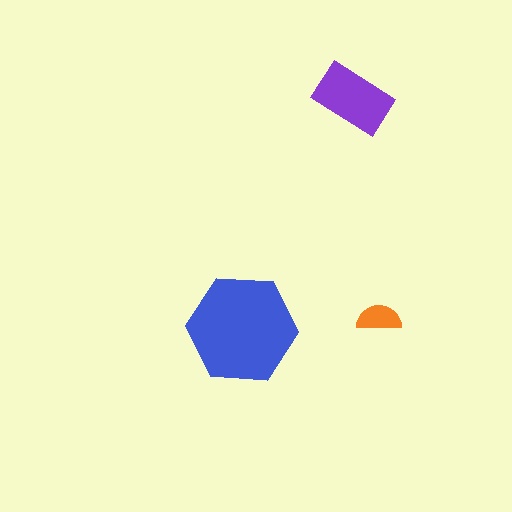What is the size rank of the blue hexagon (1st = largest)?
1st.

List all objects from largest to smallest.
The blue hexagon, the purple rectangle, the orange semicircle.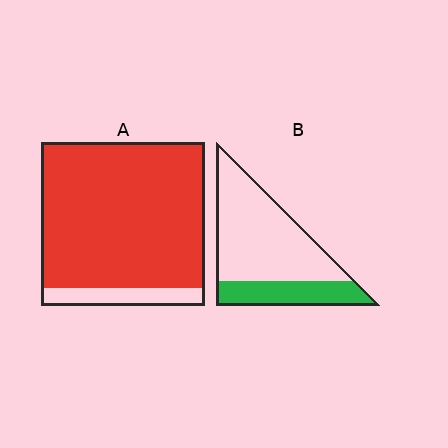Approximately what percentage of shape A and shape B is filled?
A is approximately 90% and B is approximately 30%.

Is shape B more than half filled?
No.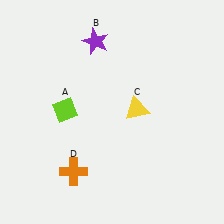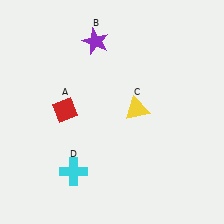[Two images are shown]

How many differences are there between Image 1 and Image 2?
There are 2 differences between the two images.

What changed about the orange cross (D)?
In Image 1, D is orange. In Image 2, it changed to cyan.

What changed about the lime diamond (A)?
In Image 1, A is lime. In Image 2, it changed to red.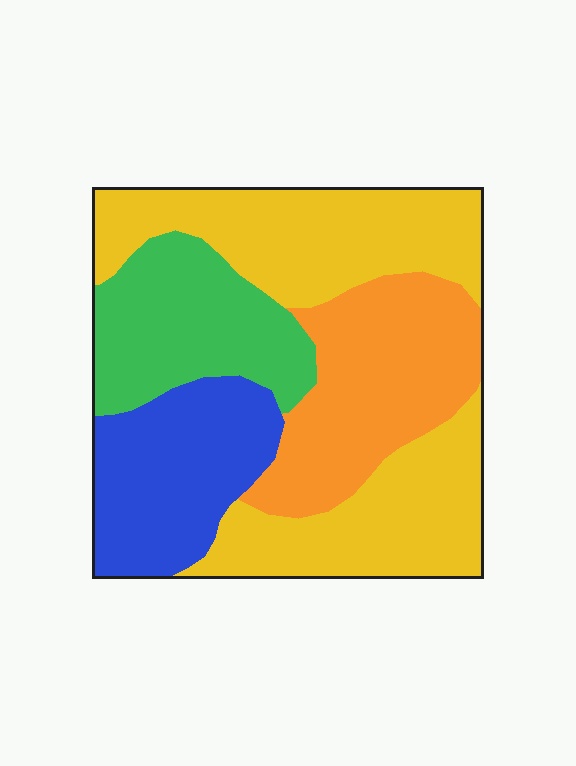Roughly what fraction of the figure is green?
Green covers around 20% of the figure.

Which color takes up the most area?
Yellow, at roughly 40%.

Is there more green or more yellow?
Yellow.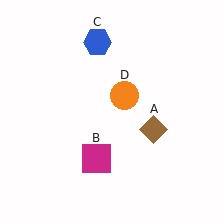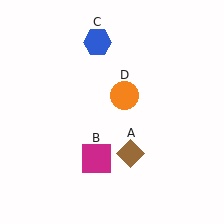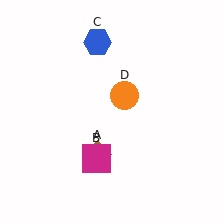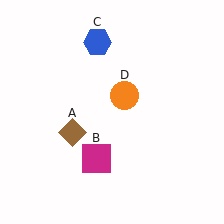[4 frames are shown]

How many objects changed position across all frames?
1 object changed position: brown diamond (object A).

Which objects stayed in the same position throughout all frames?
Magenta square (object B) and blue hexagon (object C) and orange circle (object D) remained stationary.